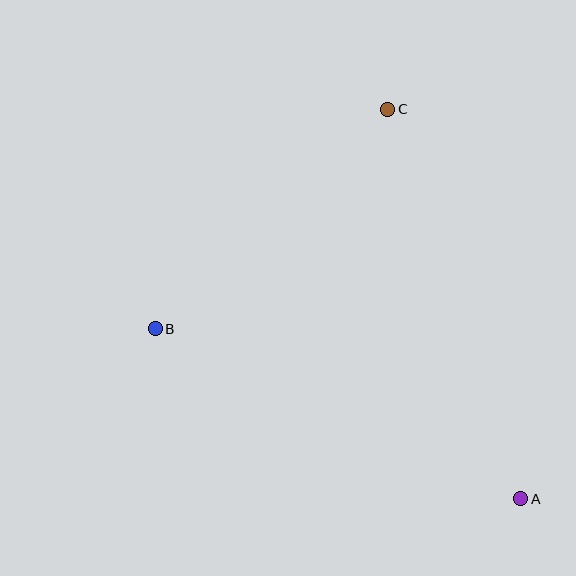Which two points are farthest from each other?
Points A and C are farthest from each other.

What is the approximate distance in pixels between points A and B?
The distance between A and B is approximately 403 pixels.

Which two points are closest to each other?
Points B and C are closest to each other.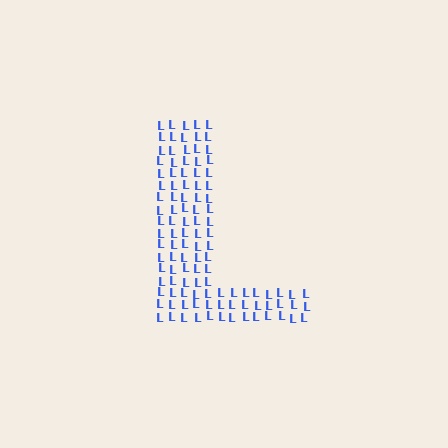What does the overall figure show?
The overall figure shows the letter L.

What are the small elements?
The small elements are letter L's.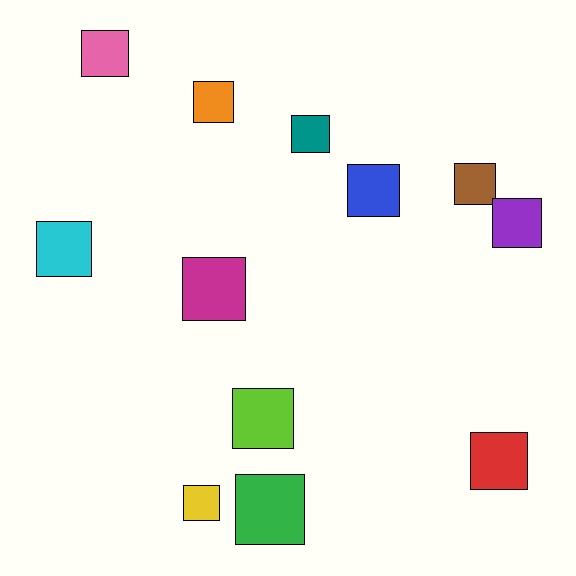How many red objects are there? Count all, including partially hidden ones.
There is 1 red object.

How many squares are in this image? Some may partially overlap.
There are 12 squares.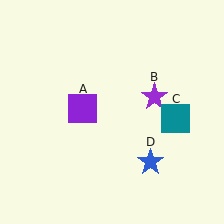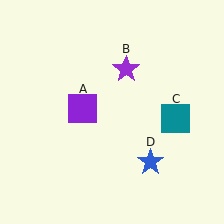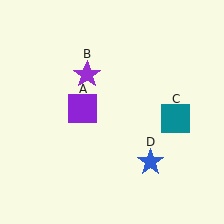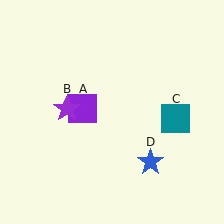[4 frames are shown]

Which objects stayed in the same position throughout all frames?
Purple square (object A) and teal square (object C) and blue star (object D) remained stationary.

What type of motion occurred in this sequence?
The purple star (object B) rotated counterclockwise around the center of the scene.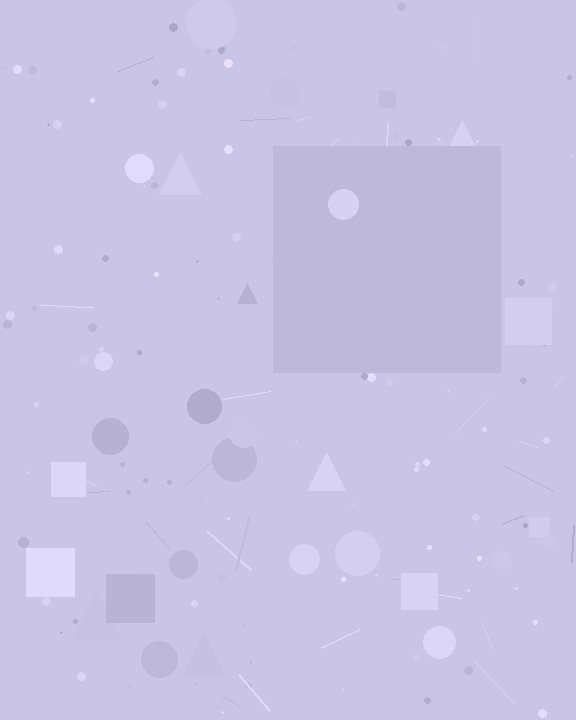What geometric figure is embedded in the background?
A square is embedded in the background.